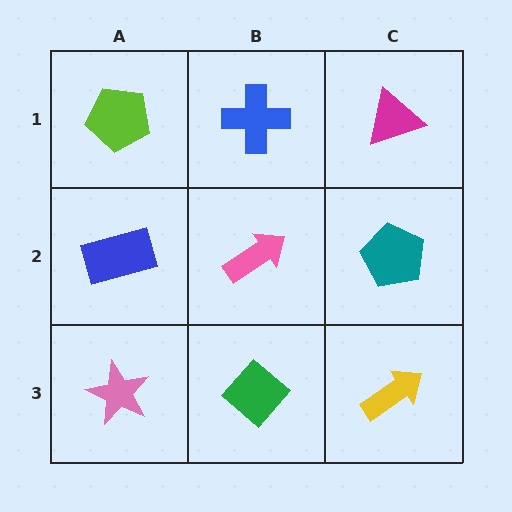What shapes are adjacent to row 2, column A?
A lime pentagon (row 1, column A), a pink star (row 3, column A), a pink arrow (row 2, column B).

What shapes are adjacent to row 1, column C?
A teal pentagon (row 2, column C), a blue cross (row 1, column B).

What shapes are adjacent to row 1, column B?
A pink arrow (row 2, column B), a lime pentagon (row 1, column A), a magenta triangle (row 1, column C).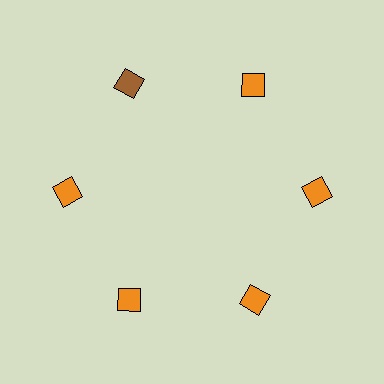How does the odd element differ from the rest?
It has a different color: brown instead of orange.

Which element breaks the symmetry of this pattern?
The brown diamond at roughly the 11 o'clock position breaks the symmetry. All other shapes are orange diamonds.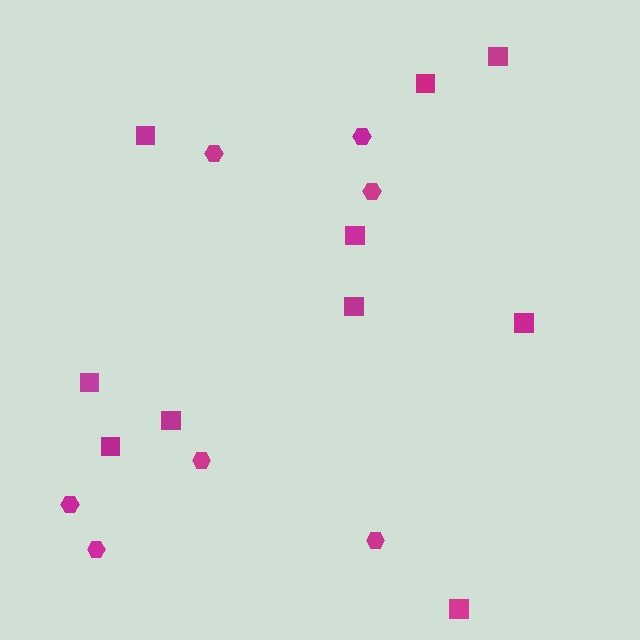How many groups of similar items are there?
There are 2 groups: one group of hexagons (7) and one group of squares (10).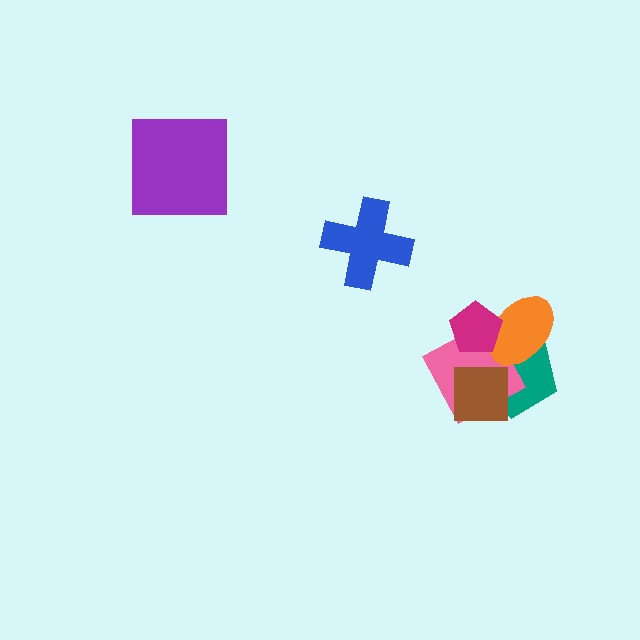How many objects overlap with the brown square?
2 objects overlap with the brown square.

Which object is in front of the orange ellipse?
The magenta pentagon is in front of the orange ellipse.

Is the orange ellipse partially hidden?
Yes, it is partially covered by another shape.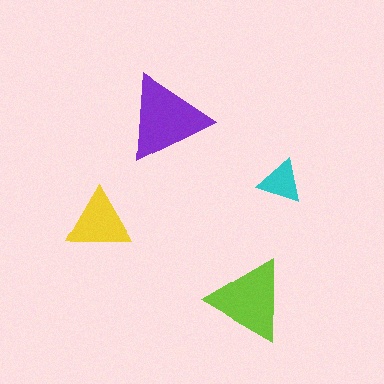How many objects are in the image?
There are 4 objects in the image.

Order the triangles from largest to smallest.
the purple one, the lime one, the yellow one, the cyan one.